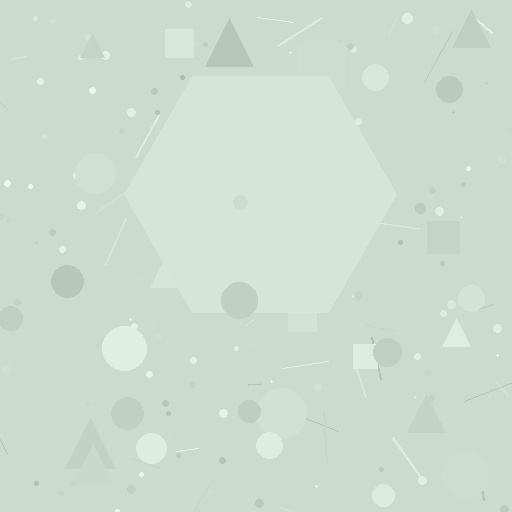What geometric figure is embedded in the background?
A hexagon is embedded in the background.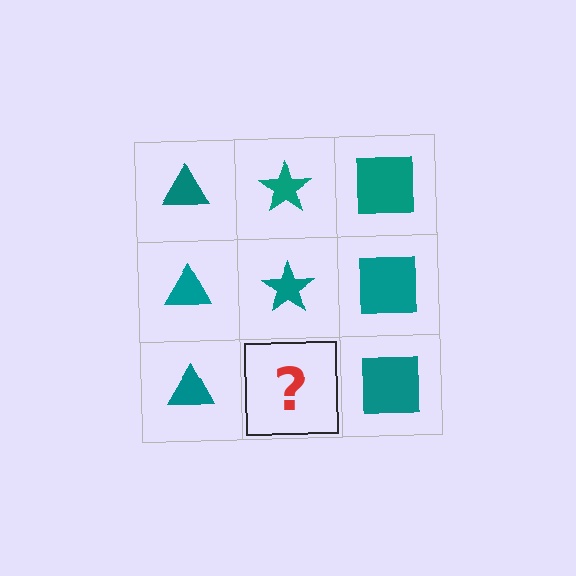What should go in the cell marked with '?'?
The missing cell should contain a teal star.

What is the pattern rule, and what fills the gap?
The rule is that each column has a consistent shape. The gap should be filled with a teal star.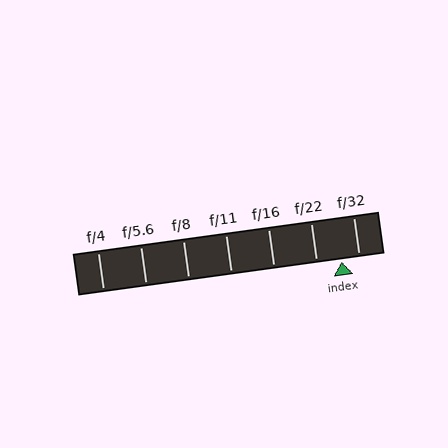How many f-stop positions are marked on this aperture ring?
There are 7 f-stop positions marked.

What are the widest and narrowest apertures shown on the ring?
The widest aperture shown is f/4 and the narrowest is f/32.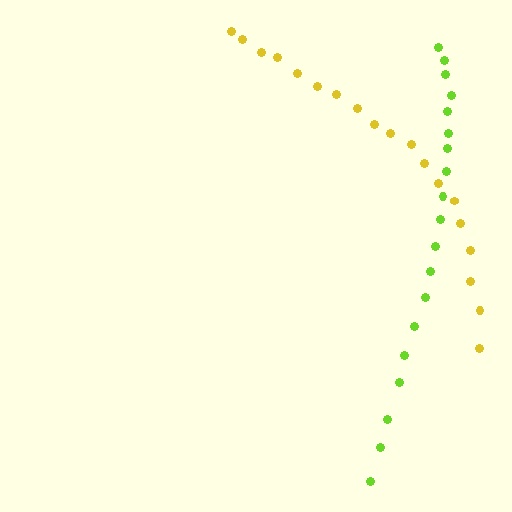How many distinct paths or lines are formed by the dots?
There are 2 distinct paths.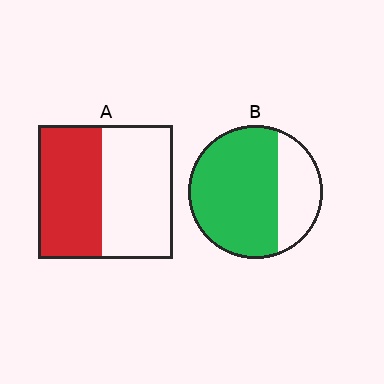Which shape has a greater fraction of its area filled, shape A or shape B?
Shape B.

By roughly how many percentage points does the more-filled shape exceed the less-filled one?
By roughly 25 percentage points (B over A).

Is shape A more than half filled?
Roughly half.